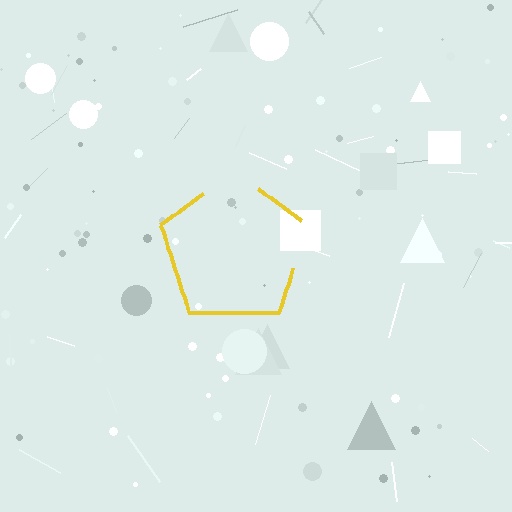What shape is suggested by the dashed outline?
The dashed outline suggests a pentagon.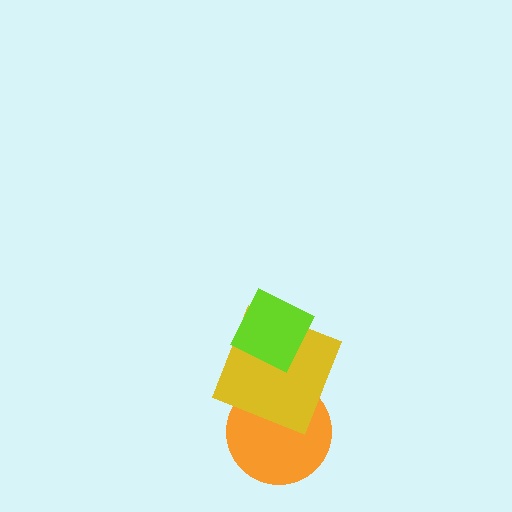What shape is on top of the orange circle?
The yellow square is on top of the orange circle.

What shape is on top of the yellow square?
The lime diamond is on top of the yellow square.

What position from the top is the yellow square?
The yellow square is 2nd from the top.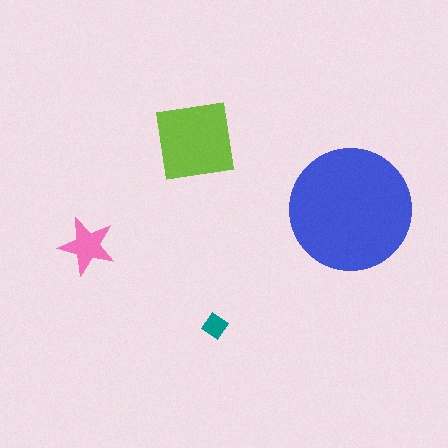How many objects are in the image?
There are 4 objects in the image.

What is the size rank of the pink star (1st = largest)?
3rd.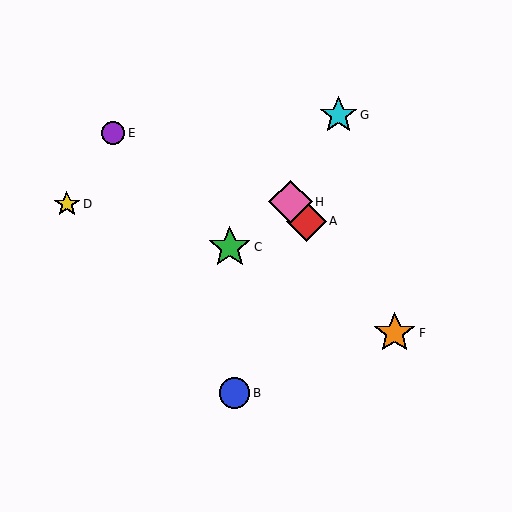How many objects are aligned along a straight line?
3 objects (A, F, H) are aligned along a straight line.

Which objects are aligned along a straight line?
Objects A, F, H are aligned along a straight line.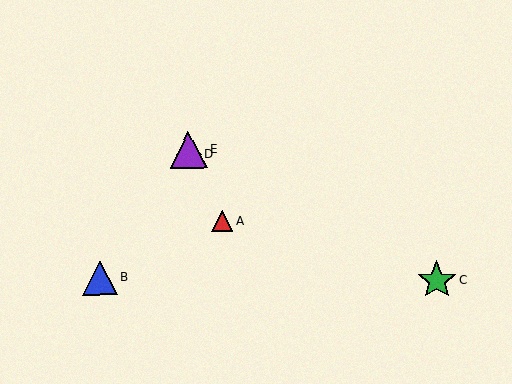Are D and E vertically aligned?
Yes, both are at x≈188.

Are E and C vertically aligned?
No, E is at x≈188 and C is at x≈437.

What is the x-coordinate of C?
Object C is at x≈437.